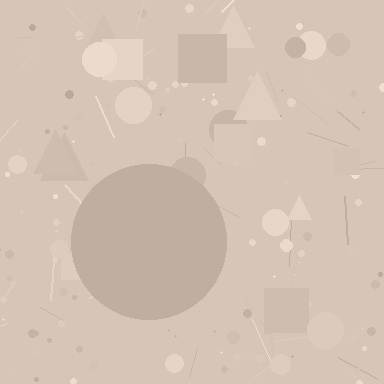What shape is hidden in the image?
A circle is hidden in the image.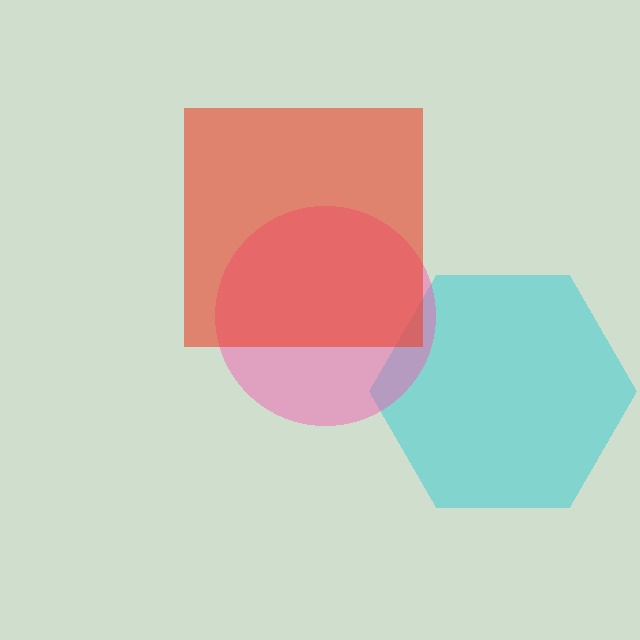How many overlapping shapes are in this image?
There are 3 overlapping shapes in the image.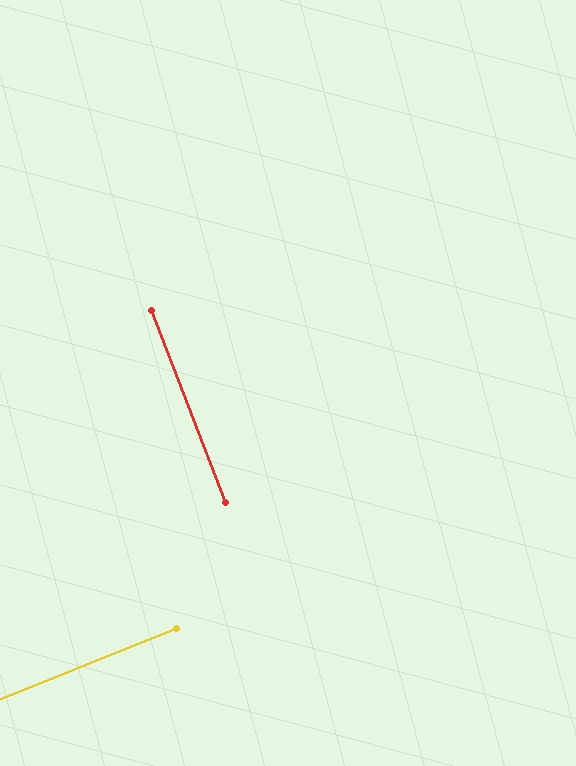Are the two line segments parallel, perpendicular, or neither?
Perpendicular — they meet at approximately 89°.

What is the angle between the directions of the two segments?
Approximately 89 degrees.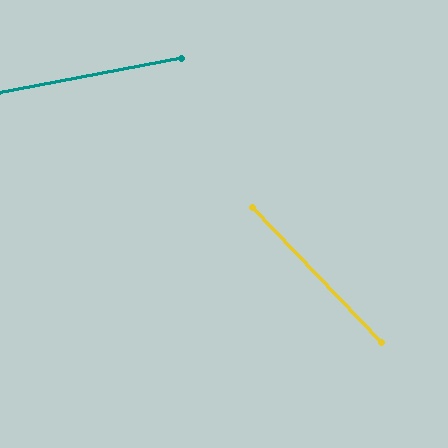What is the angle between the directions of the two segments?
Approximately 57 degrees.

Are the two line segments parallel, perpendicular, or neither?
Neither parallel nor perpendicular — they differ by about 57°.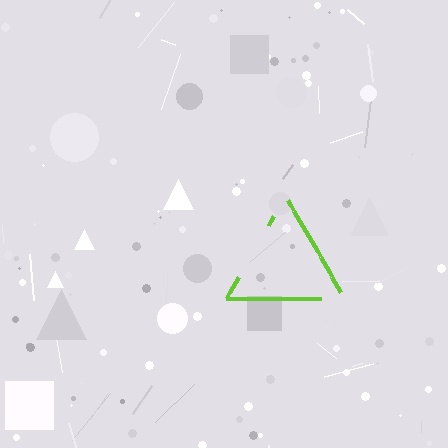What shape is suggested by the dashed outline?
The dashed outline suggests a triangle.